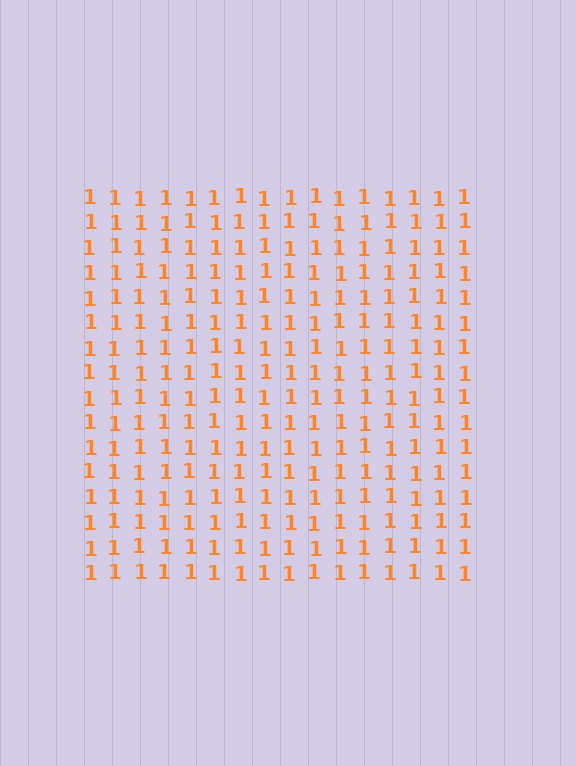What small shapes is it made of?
It is made of small digit 1's.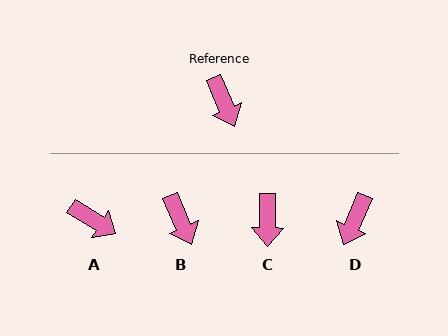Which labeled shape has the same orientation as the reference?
B.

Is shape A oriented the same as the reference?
No, it is off by about 35 degrees.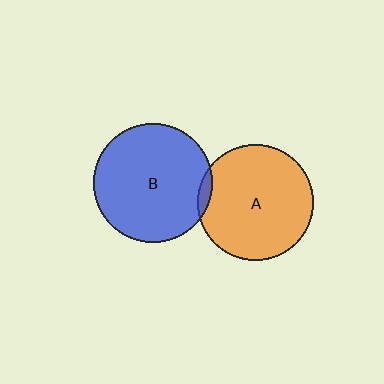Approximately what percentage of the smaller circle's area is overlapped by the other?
Approximately 5%.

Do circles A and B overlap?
Yes.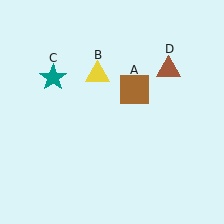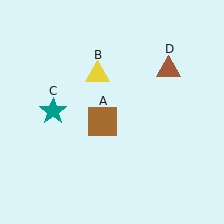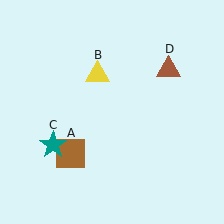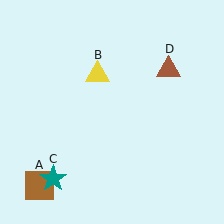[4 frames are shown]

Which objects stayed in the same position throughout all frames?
Yellow triangle (object B) and brown triangle (object D) remained stationary.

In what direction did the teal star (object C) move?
The teal star (object C) moved down.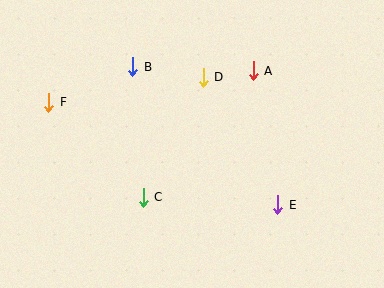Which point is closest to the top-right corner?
Point A is closest to the top-right corner.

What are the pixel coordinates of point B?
Point B is at (133, 67).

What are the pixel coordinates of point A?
Point A is at (253, 71).